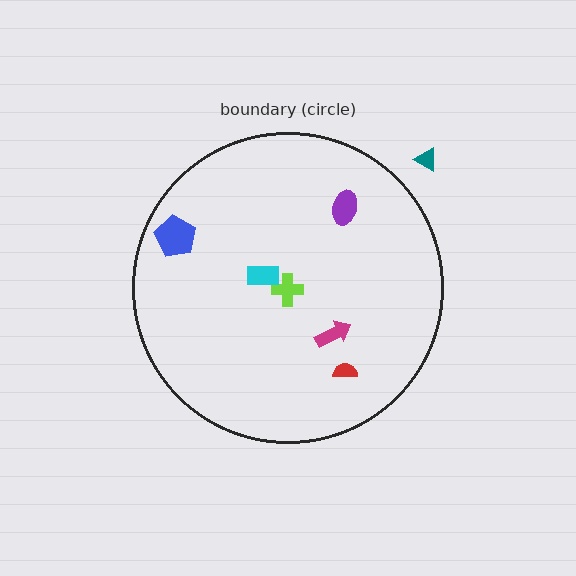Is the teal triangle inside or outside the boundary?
Outside.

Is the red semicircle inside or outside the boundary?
Inside.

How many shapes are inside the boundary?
6 inside, 1 outside.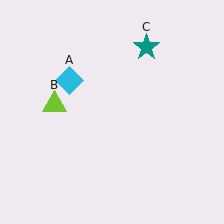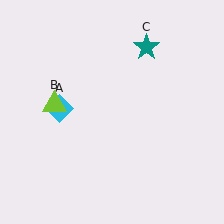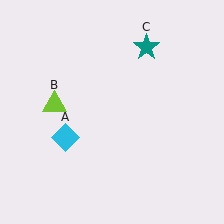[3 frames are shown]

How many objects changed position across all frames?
1 object changed position: cyan diamond (object A).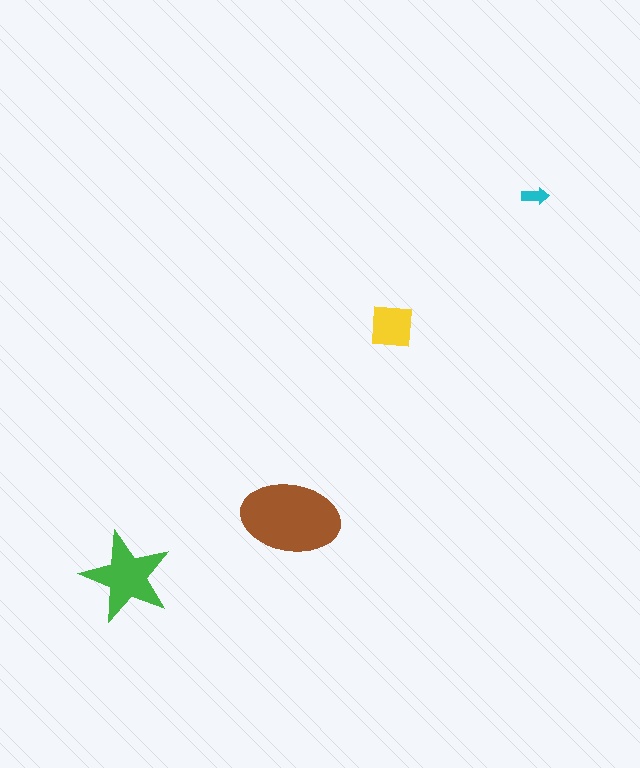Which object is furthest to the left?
The green star is leftmost.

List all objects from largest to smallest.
The brown ellipse, the green star, the yellow square, the cyan arrow.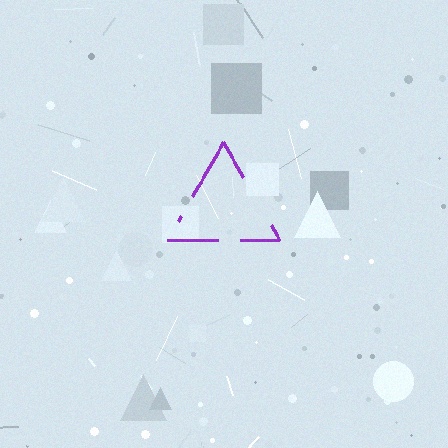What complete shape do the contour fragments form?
The contour fragments form a triangle.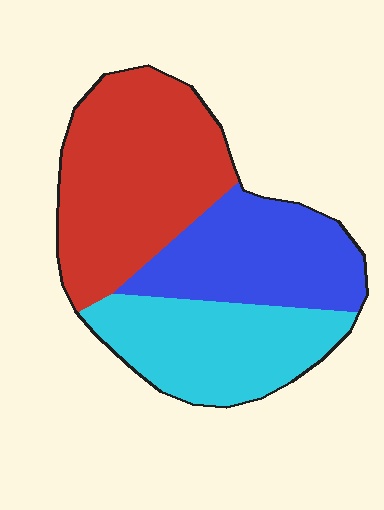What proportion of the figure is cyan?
Cyan covers 29% of the figure.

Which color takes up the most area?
Red, at roughly 40%.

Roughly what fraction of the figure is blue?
Blue covers 29% of the figure.